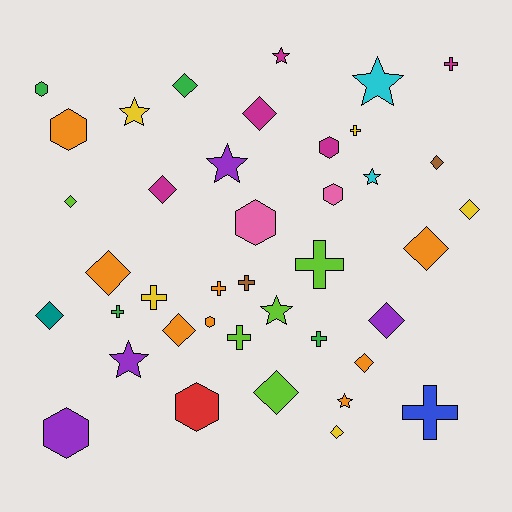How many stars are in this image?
There are 8 stars.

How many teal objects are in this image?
There is 1 teal object.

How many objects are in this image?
There are 40 objects.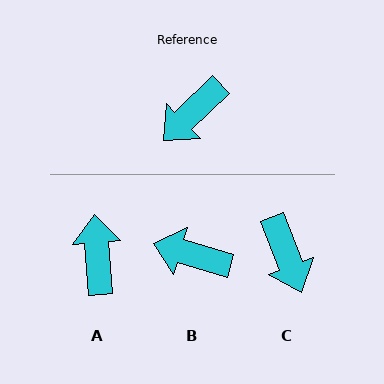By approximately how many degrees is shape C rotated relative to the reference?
Approximately 67 degrees counter-clockwise.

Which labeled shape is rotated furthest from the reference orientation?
A, about 130 degrees away.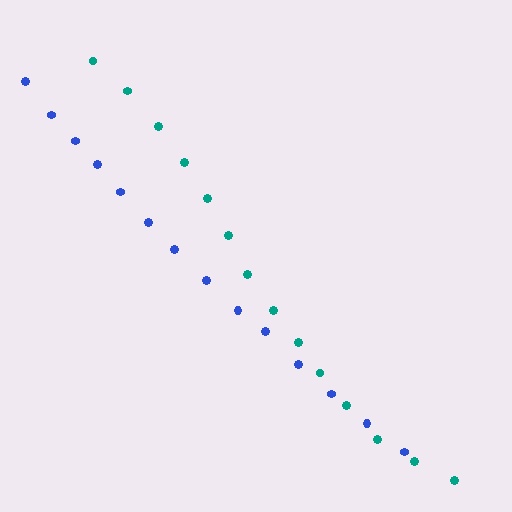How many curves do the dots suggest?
There are 2 distinct paths.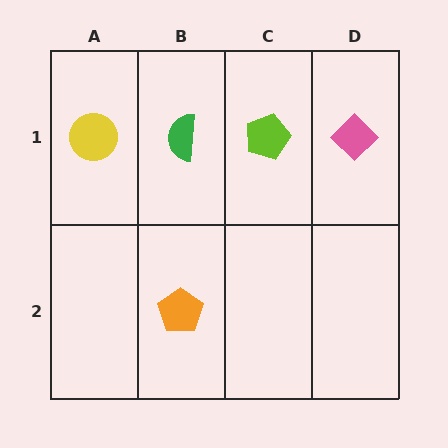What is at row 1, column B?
A green semicircle.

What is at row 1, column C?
A lime pentagon.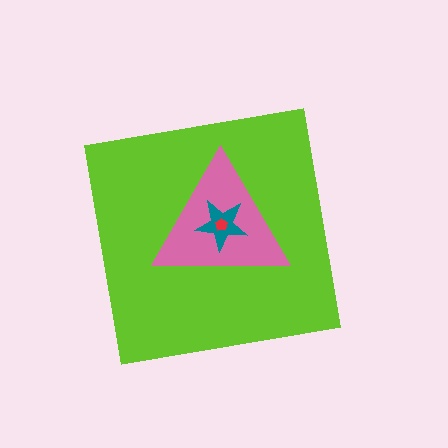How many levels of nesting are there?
4.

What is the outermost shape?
The lime square.